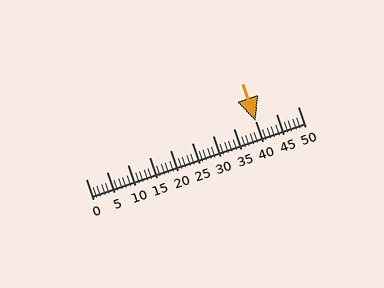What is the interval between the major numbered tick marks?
The major tick marks are spaced 5 units apart.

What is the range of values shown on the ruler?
The ruler shows values from 0 to 50.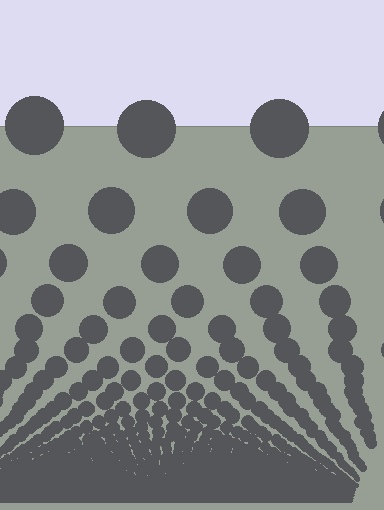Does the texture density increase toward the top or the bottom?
Density increases toward the bottom.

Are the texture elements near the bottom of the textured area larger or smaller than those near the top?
Smaller. The gradient is inverted — elements near the bottom are smaller and denser.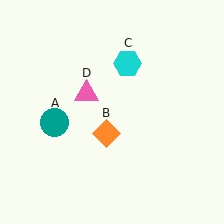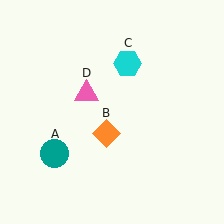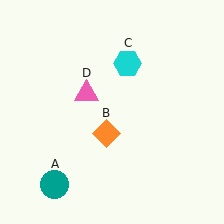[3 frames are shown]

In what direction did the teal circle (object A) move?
The teal circle (object A) moved down.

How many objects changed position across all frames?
1 object changed position: teal circle (object A).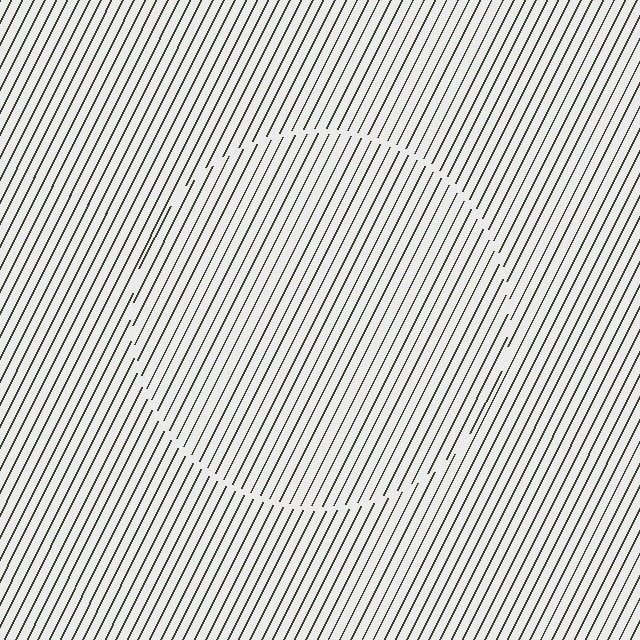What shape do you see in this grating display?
An illusory circle. The interior of the shape contains the same grating, shifted by half a period — the contour is defined by the phase discontinuity where line-ends from the inner and outer gratings abut.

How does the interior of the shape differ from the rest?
The interior of the shape contains the same grating, shifted by half a period — the contour is defined by the phase discontinuity where line-ends from the inner and outer gratings abut.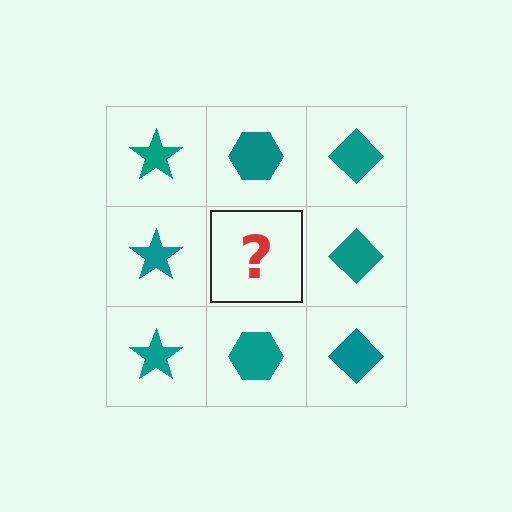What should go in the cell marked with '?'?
The missing cell should contain a teal hexagon.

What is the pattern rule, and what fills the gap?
The rule is that each column has a consistent shape. The gap should be filled with a teal hexagon.